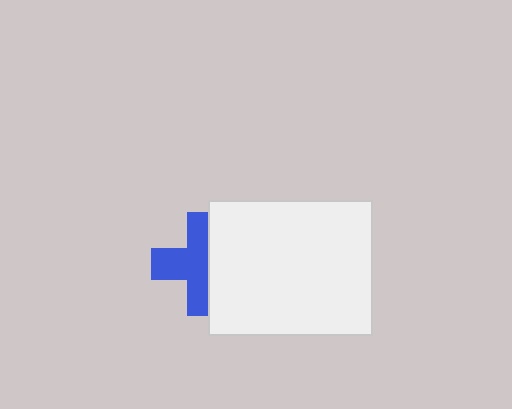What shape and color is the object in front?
The object in front is a white rectangle.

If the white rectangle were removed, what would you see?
You would see the complete blue cross.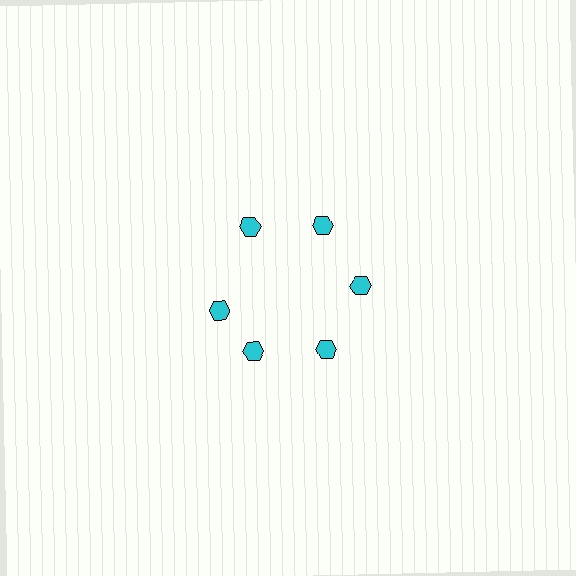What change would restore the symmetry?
The symmetry would be restored by rotating it back into even spacing with its neighbors so that all 6 hexagons sit at equal angles and equal distance from the center.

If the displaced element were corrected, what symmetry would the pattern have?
It would have 6-fold rotational symmetry — the pattern would map onto itself every 60 degrees.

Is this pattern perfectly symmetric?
No. The 6 cyan hexagons are arranged in a ring, but one element near the 9 o'clock position is rotated out of alignment along the ring, breaking the 6-fold rotational symmetry.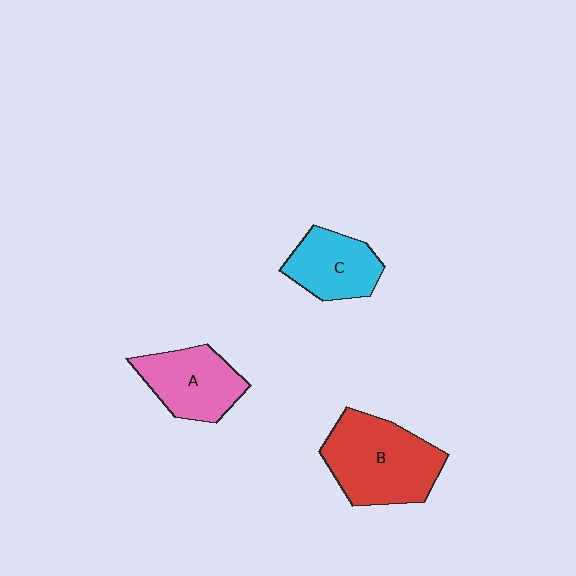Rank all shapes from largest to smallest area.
From largest to smallest: B (red), A (pink), C (cyan).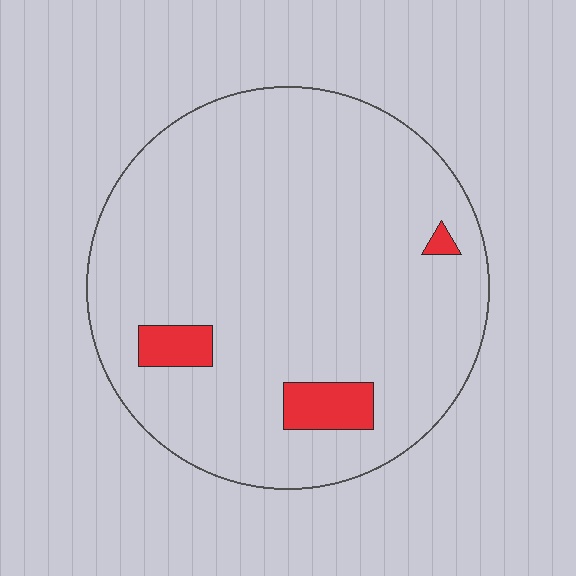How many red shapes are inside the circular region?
3.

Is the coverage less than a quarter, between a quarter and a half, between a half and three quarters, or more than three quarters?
Less than a quarter.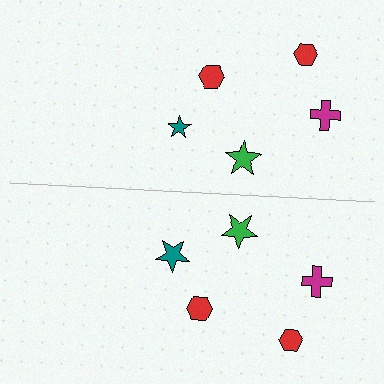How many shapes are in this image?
There are 10 shapes in this image.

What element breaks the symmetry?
The teal star on the bottom side has a different size than its mirror counterpart.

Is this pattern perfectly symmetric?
No, the pattern is not perfectly symmetric. The teal star on the bottom side has a different size than its mirror counterpart.